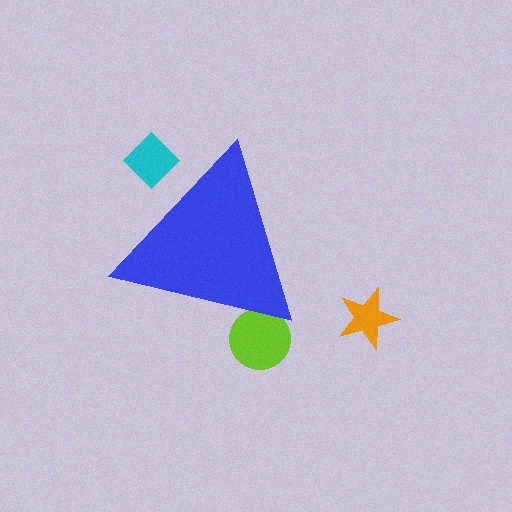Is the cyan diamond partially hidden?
Yes, the cyan diamond is partially hidden behind the blue triangle.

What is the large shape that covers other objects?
A blue triangle.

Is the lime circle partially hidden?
Yes, the lime circle is partially hidden behind the blue triangle.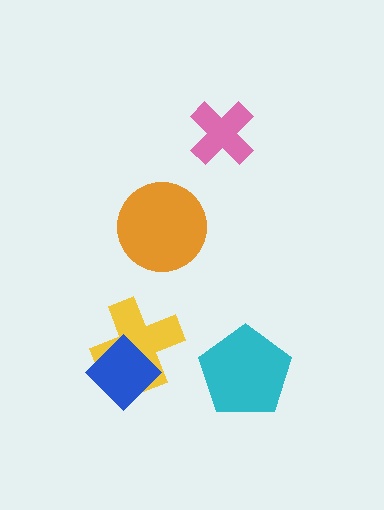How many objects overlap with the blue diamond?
1 object overlaps with the blue diamond.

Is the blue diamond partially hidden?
No, no other shape covers it.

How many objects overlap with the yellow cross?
1 object overlaps with the yellow cross.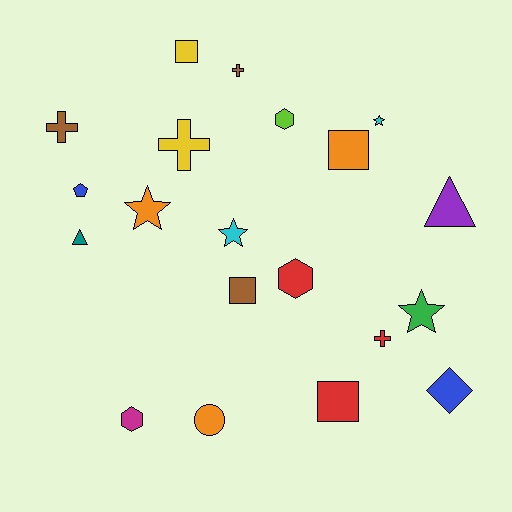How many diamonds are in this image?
There is 1 diamond.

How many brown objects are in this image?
There are 3 brown objects.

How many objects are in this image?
There are 20 objects.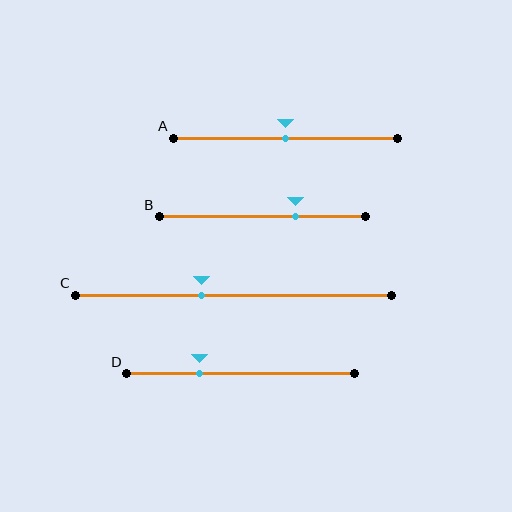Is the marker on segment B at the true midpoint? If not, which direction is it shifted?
No, the marker on segment B is shifted to the right by about 16% of the segment length.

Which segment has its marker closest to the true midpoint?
Segment A has its marker closest to the true midpoint.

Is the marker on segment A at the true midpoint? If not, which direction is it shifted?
Yes, the marker on segment A is at the true midpoint.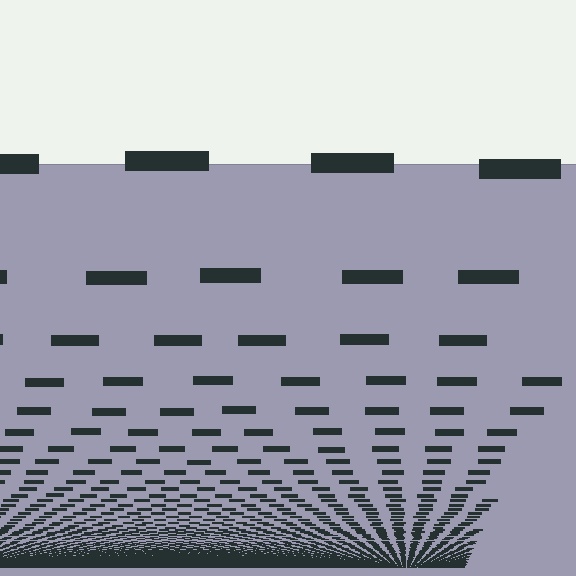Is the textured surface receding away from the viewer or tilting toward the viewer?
The surface appears to tilt toward the viewer. Texture elements get larger and sparser toward the top.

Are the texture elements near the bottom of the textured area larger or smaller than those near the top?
Smaller. The gradient is inverted — elements near the bottom are smaller and denser.